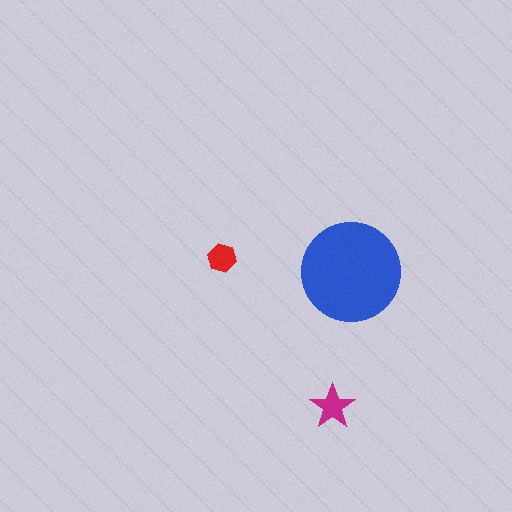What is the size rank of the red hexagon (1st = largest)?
3rd.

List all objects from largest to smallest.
The blue circle, the magenta star, the red hexagon.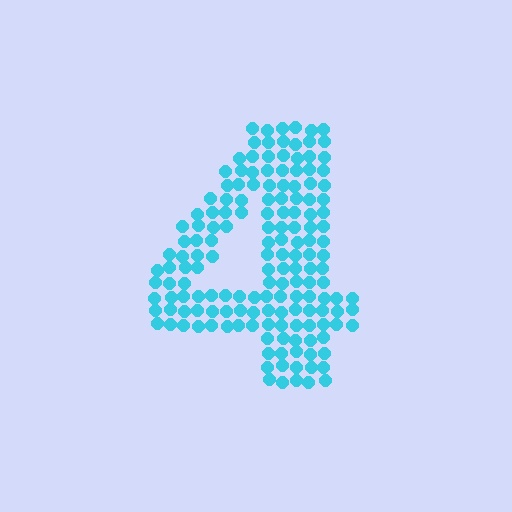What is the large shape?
The large shape is the digit 4.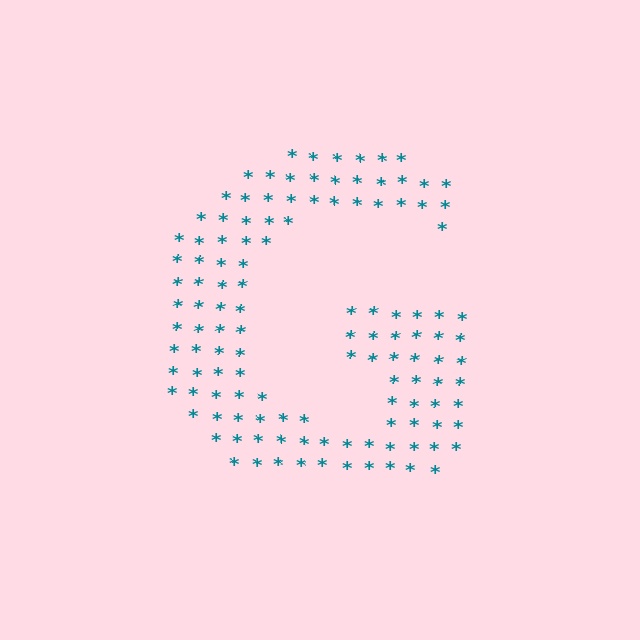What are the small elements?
The small elements are asterisks.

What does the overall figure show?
The overall figure shows the letter G.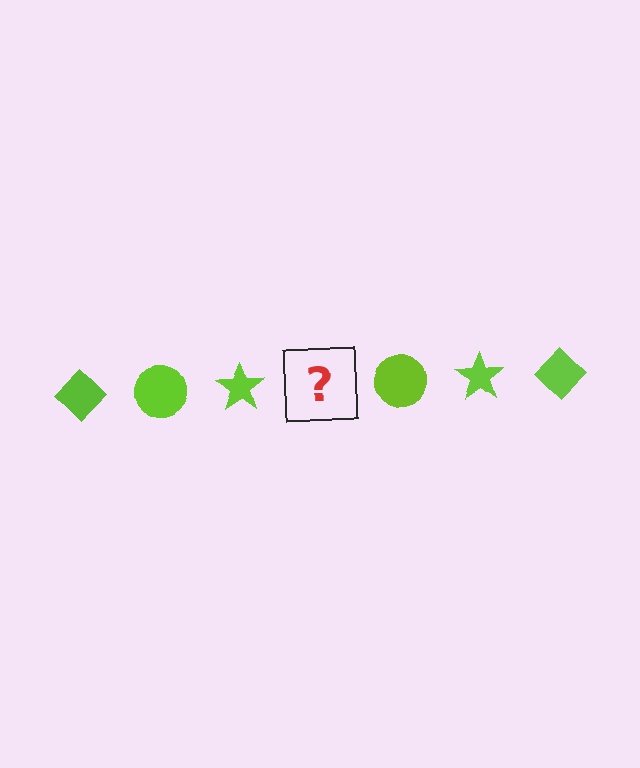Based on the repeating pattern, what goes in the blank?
The blank should be a lime diamond.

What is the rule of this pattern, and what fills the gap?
The rule is that the pattern cycles through diamond, circle, star shapes in lime. The gap should be filled with a lime diamond.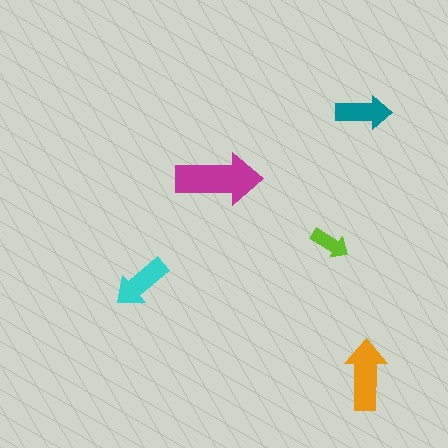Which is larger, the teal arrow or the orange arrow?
The orange one.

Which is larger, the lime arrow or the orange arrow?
The orange one.